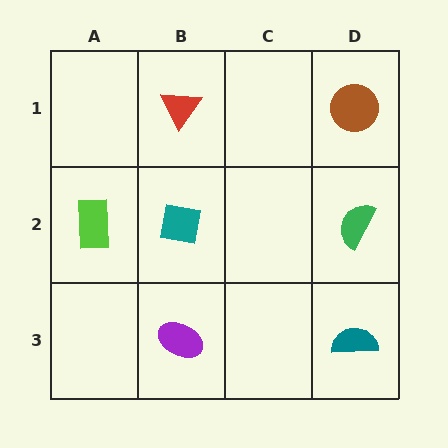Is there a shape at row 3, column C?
No, that cell is empty.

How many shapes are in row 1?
2 shapes.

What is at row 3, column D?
A teal semicircle.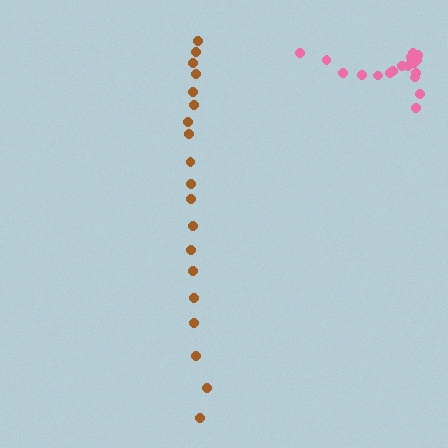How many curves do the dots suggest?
There are 2 distinct paths.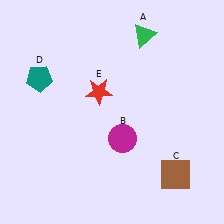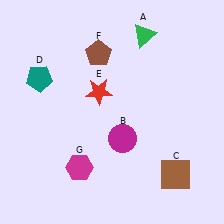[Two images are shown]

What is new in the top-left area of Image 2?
A brown pentagon (F) was added in the top-left area of Image 2.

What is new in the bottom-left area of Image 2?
A magenta hexagon (G) was added in the bottom-left area of Image 2.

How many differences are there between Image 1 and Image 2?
There are 2 differences between the two images.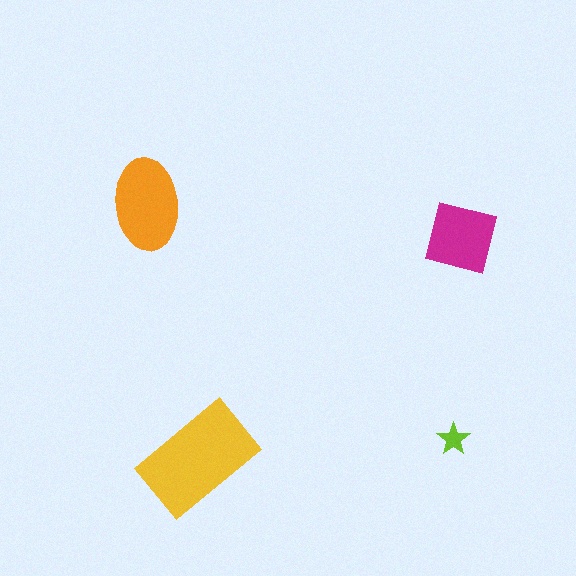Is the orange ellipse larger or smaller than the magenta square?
Larger.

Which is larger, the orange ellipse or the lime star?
The orange ellipse.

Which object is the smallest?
The lime star.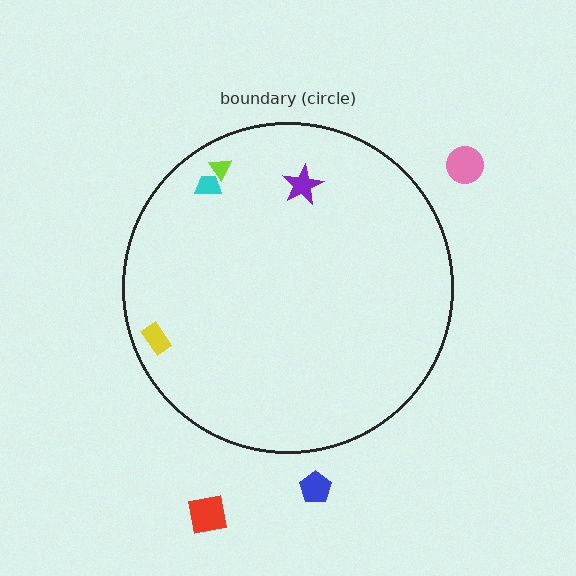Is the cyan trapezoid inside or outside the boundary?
Inside.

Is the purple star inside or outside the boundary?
Inside.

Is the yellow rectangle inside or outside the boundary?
Inside.